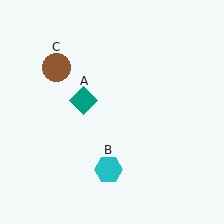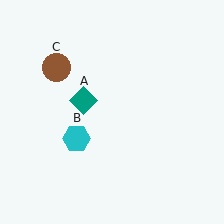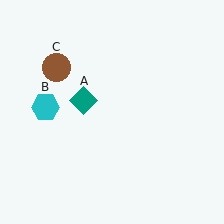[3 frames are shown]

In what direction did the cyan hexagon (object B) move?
The cyan hexagon (object B) moved up and to the left.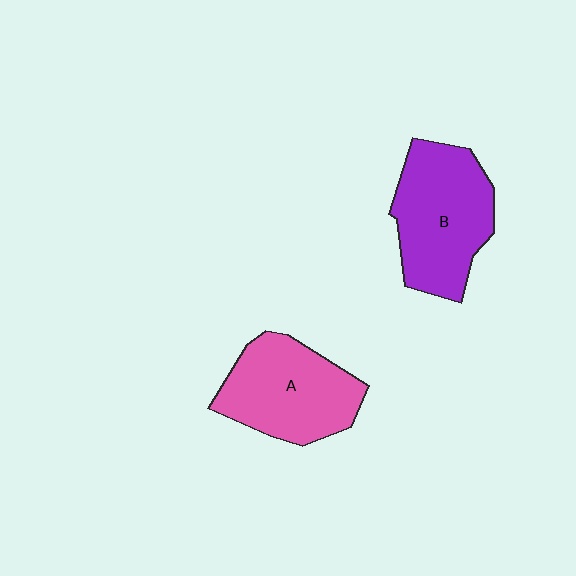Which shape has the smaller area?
Shape A (pink).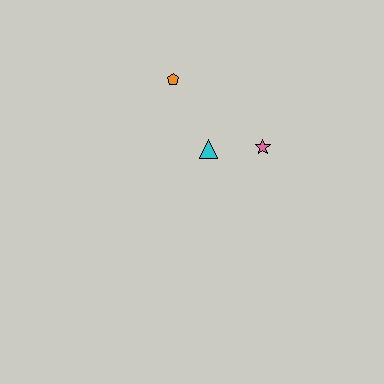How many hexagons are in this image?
There are no hexagons.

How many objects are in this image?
There are 3 objects.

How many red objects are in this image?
There are no red objects.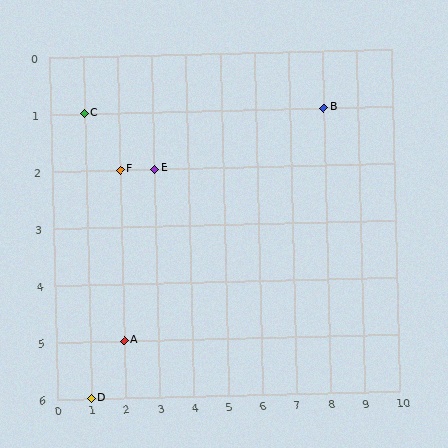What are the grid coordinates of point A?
Point A is at grid coordinates (2, 5).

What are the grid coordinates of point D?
Point D is at grid coordinates (1, 6).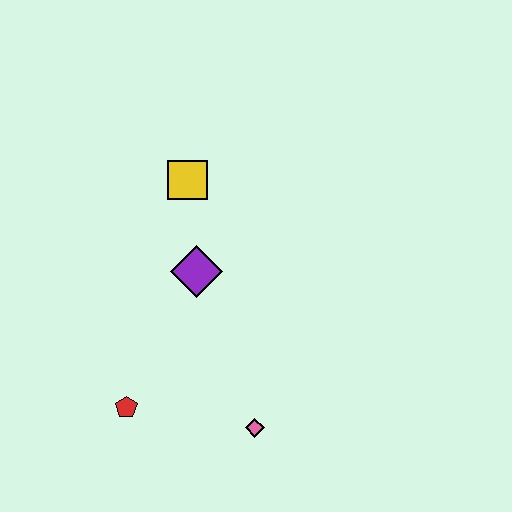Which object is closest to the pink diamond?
The red pentagon is closest to the pink diamond.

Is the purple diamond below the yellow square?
Yes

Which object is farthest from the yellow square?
The pink diamond is farthest from the yellow square.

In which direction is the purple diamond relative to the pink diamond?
The purple diamond is above the pink diamond.